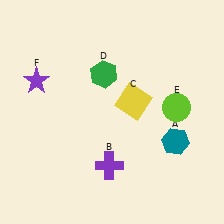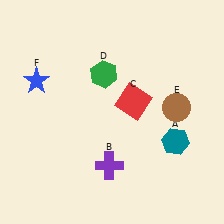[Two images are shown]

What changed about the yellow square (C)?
In Image 1, C is yellow. In Image 2, it changed to red.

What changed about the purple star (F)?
In Image 1, F is purple. In Image 2, it changed to blue.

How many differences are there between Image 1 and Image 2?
There are 3 differences between the two images.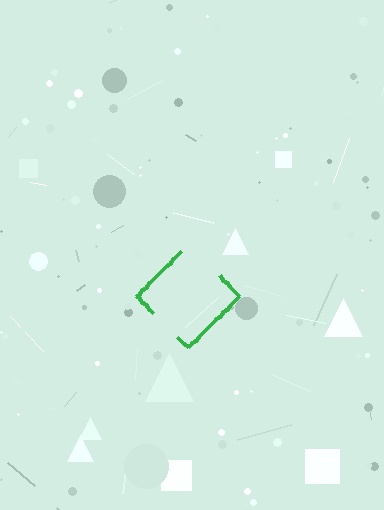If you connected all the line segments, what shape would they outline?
They would outline a diamond.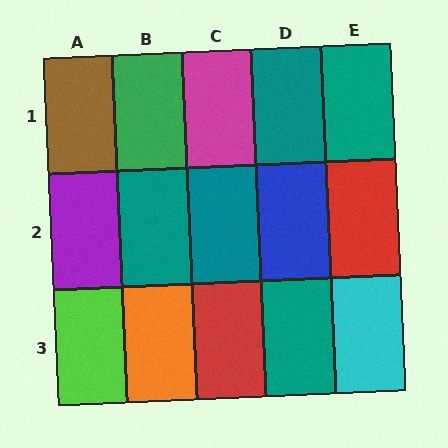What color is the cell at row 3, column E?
Cyan.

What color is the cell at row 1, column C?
Magenta.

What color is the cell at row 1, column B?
Green.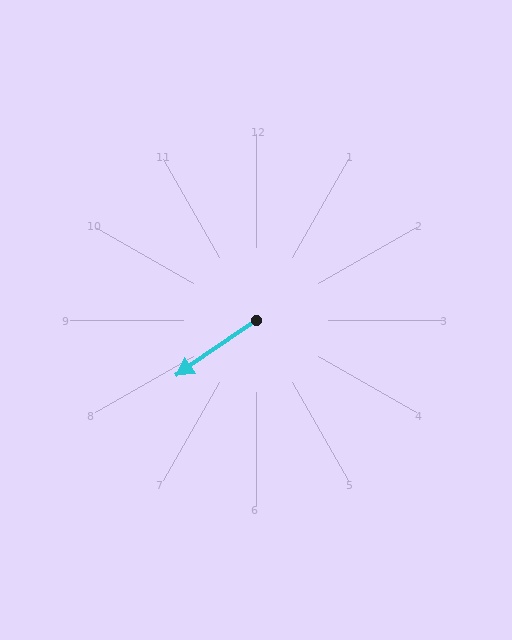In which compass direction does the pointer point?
Southwest.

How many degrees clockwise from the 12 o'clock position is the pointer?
Approximately 235 degrees.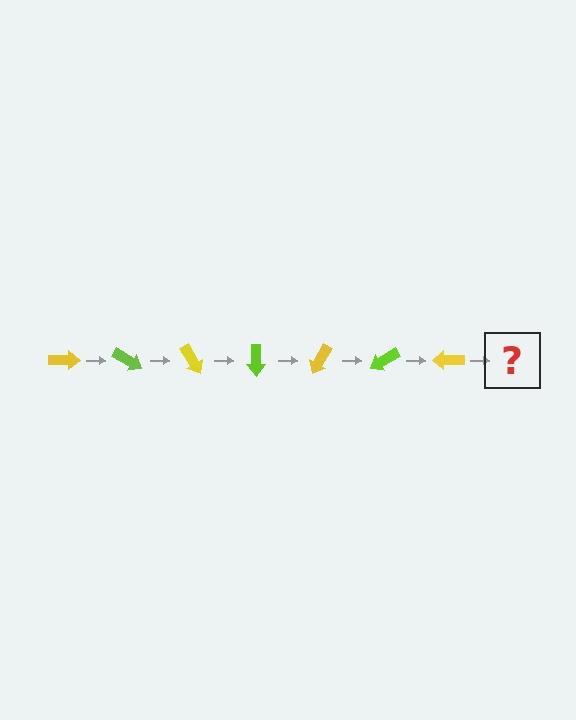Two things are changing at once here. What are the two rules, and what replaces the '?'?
The two rules are that it rotates 30 degrees each step and the color cycles through yellow and lime. The '?' should be a lime arrow, rotated 210 degrees from the start.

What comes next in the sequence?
The next element should be a lime arrow, rotated 210 degrees from the start.